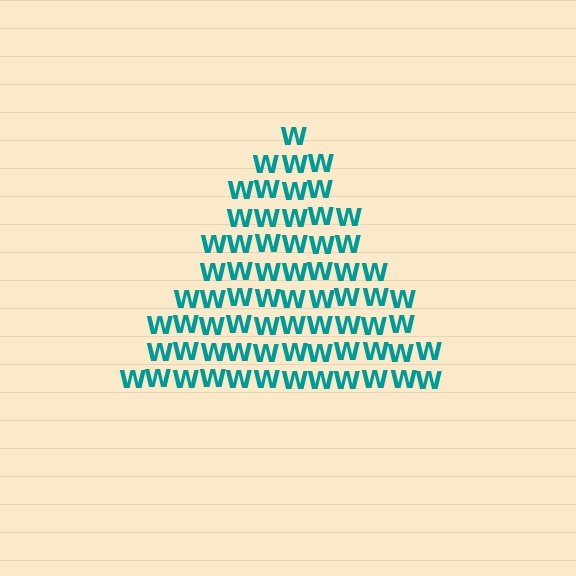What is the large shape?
The large shape is a triangle.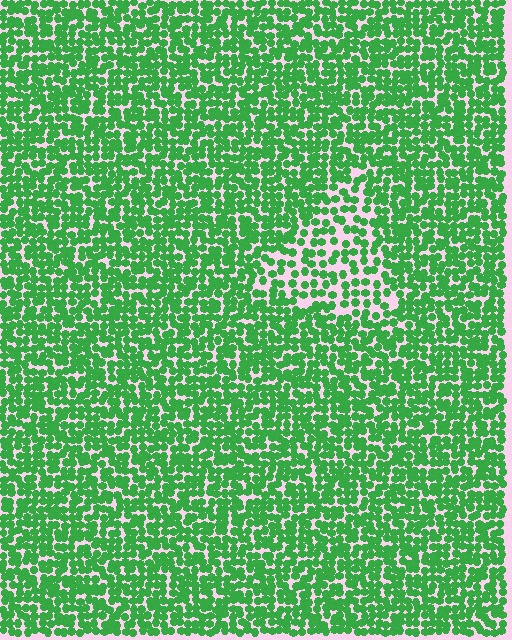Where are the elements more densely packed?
The elements are more densely packed outside the triangle boundary.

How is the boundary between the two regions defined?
The boundary is defined by a change in element density (approximately 1.8x ratio). All elements are the same color, size, and shape.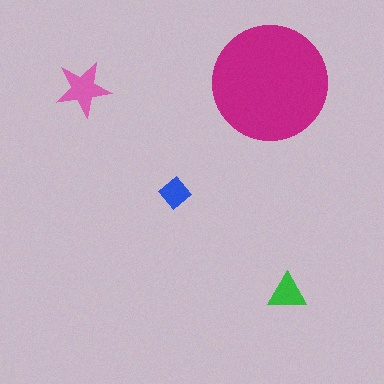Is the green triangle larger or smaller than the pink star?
Smaller.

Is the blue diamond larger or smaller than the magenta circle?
Smaller.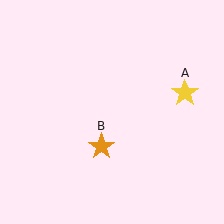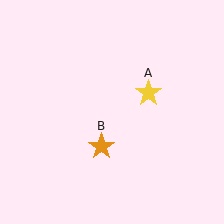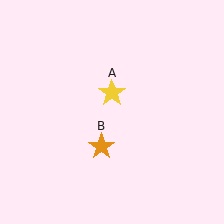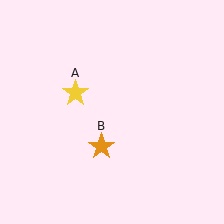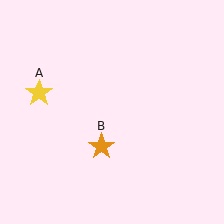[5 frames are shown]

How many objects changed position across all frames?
1 object changed position: yellow star (object A).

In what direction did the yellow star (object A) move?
The yellow star (object A) moved left.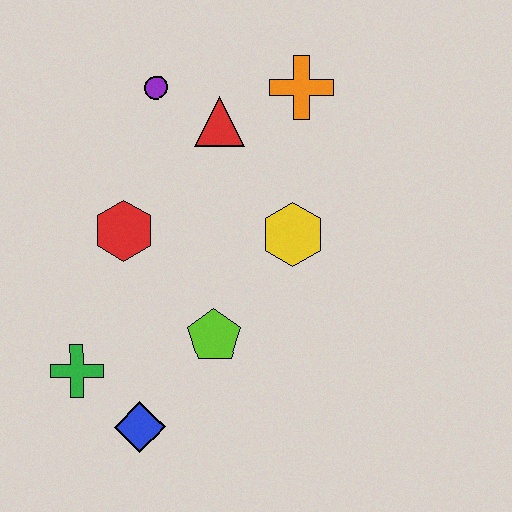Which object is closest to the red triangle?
The purple circle is closest to the red triangle.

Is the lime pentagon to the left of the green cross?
No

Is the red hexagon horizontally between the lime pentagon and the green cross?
Yes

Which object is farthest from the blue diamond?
The orange cross is farthest from the blue diamond.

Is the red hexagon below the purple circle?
Yes